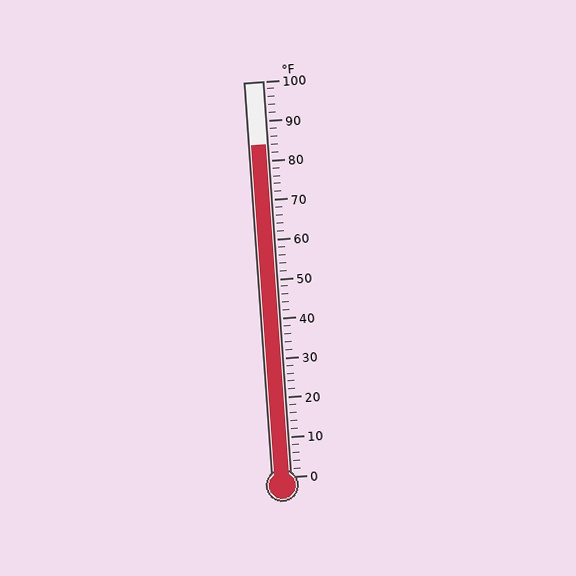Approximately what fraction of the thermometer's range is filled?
The thermometer is filled to approximately 85% of its range.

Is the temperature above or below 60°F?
The temperature is above 60°F.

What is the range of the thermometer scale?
The thermometer scale ranges from 0°F to 100°F.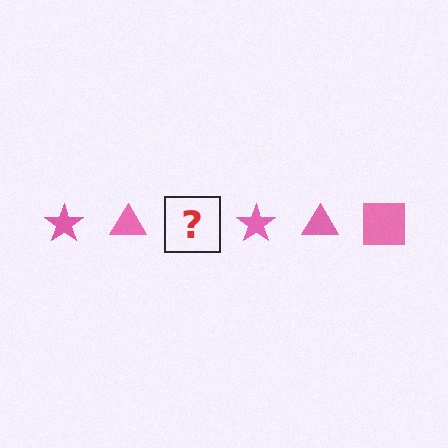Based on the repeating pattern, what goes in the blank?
The blank should be a pink square.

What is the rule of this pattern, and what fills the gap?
The rule is that the pattern cycles through star, triangle, square shapes in pink. The gap should be filled with a pink square.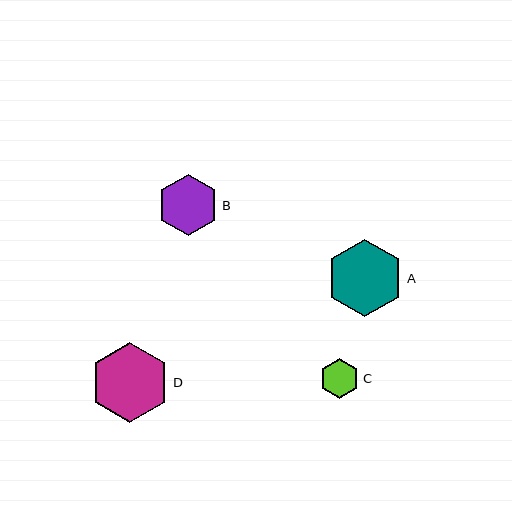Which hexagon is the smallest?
Hexagon C is the smallest with a size of approximately 40 pixels.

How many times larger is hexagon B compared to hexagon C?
Hexagon B is approximately 1.5 times the size of hexagon C.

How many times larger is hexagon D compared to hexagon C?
Hexagon D is approximately 2.0 times the size of hexagon C.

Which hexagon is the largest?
Hexagon D is the largest with a size of approximately 80 pixels.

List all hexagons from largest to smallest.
From largest to smallest: D, A, B, C.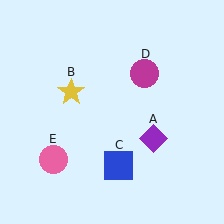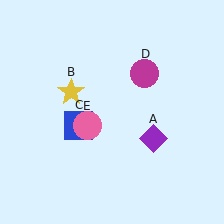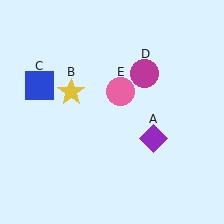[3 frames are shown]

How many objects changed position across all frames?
2 objects changed position: blue square (object C), pink circle (object E).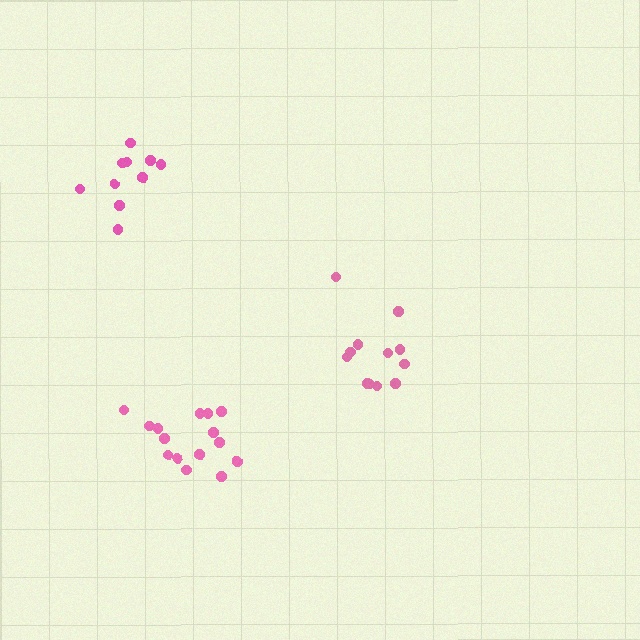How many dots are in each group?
Group 1: 15 dots, Group 2: 12 dots, Group 3: 10 dots (37 total).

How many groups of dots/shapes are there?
There are 3 groups.